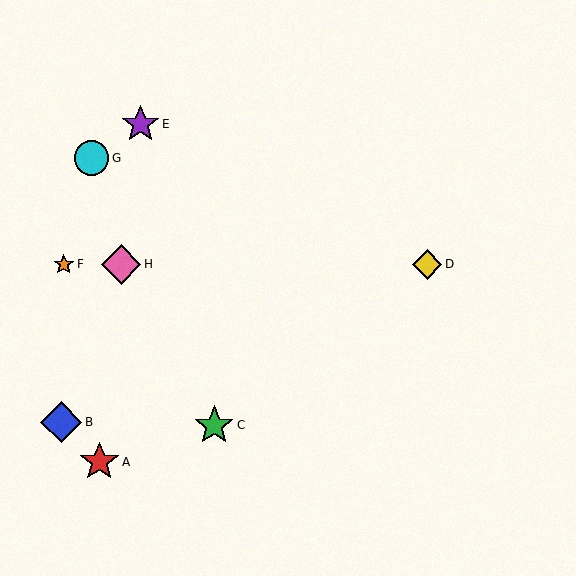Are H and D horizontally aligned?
Yes, both are at y≈264.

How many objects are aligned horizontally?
3 objects (D, F, H) are aligned horizontally.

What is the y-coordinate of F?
Object F is at y≈264.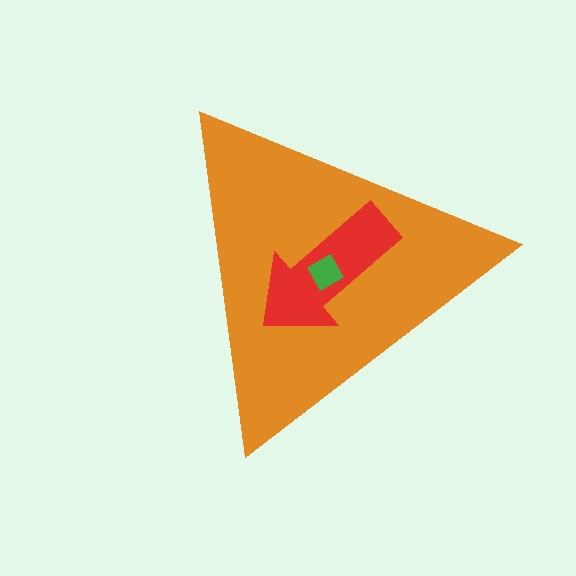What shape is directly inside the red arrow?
The green diamond.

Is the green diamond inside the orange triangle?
Yes.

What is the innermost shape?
The green diamond.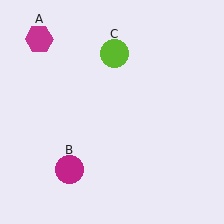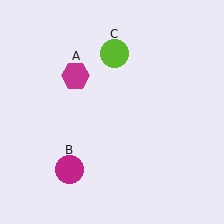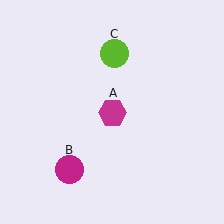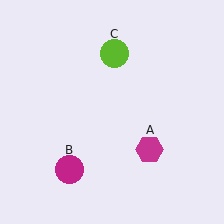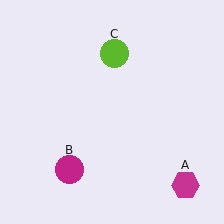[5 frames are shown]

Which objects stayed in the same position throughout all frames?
Magenta circle (object B) and lime circle (object C) remained stationary.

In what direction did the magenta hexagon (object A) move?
The magenta hexagon (object A) moved down and to the right.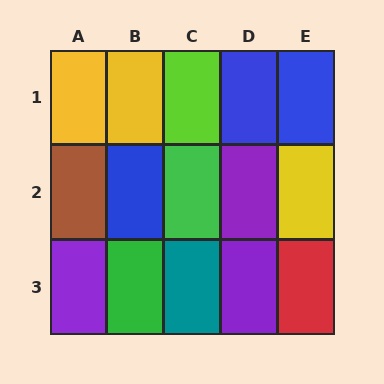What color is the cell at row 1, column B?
Yellow.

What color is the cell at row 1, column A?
Yellow.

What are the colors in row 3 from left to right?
Purple, green, teal, purple, red.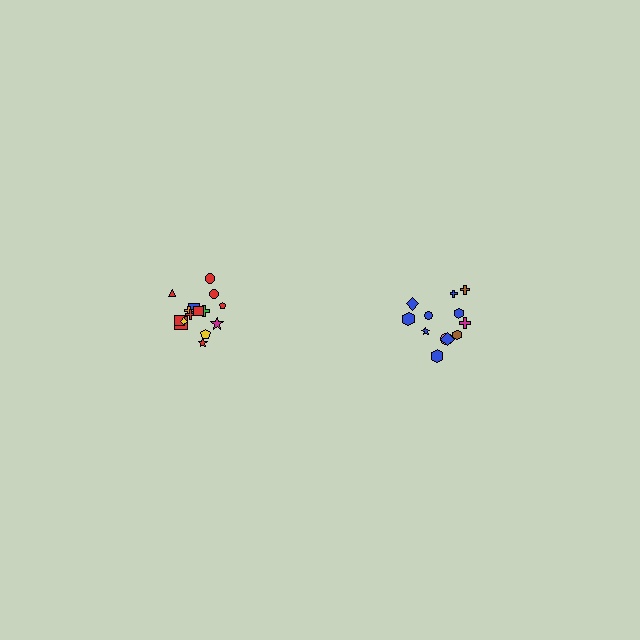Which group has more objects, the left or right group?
The left group.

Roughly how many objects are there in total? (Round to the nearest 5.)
Roughly 25 objects in total.